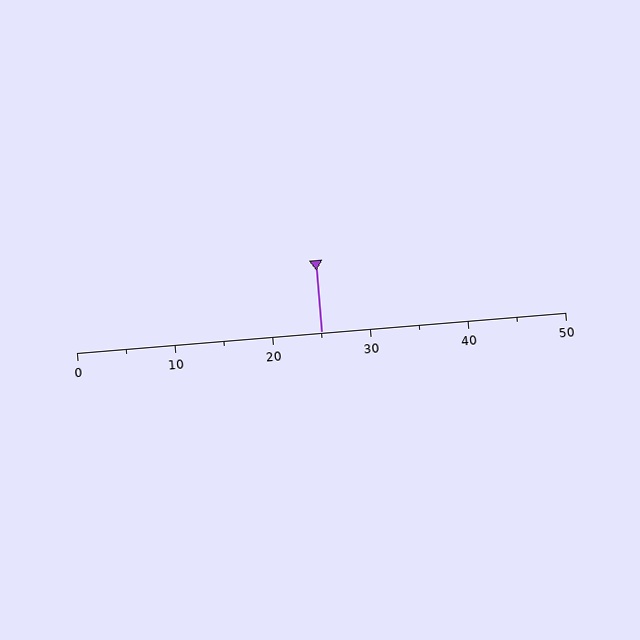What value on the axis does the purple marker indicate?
The marker indicates approximately 25.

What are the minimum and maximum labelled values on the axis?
The axis runs from 0 to 50.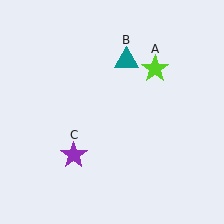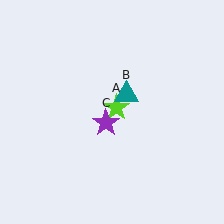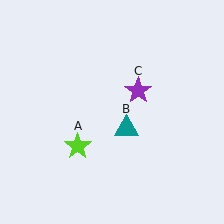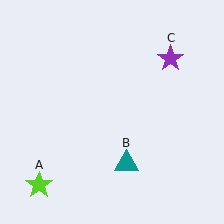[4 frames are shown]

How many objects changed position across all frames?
3 objects changed position: lime star (object A), teal triangle (object B), purple star (object C).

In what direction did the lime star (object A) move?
The lime star (object A) moved down and to the left.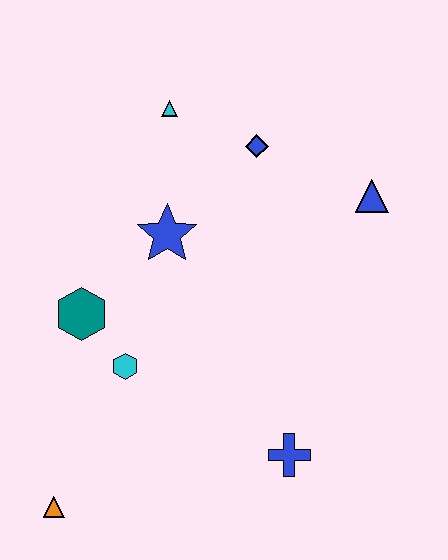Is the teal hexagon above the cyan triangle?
No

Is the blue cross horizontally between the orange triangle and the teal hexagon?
No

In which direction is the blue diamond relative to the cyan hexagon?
The blue diamond is above the cyan hexagon.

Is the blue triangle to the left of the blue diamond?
No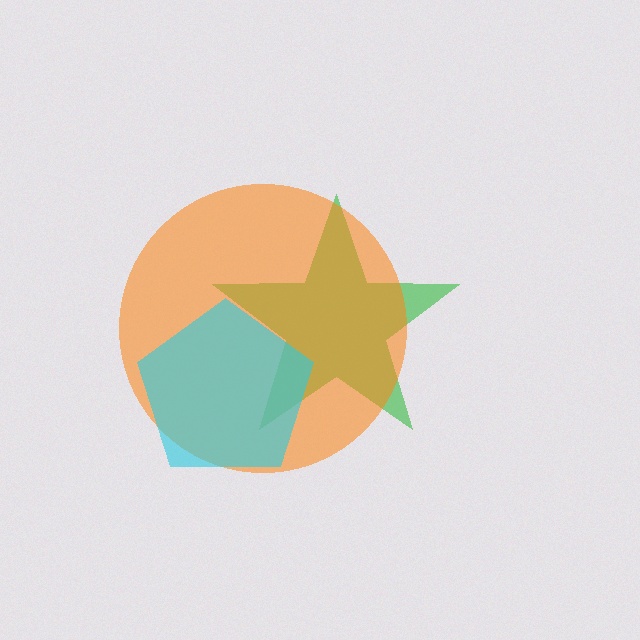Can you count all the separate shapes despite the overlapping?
Yes, there are 3 separate shapes.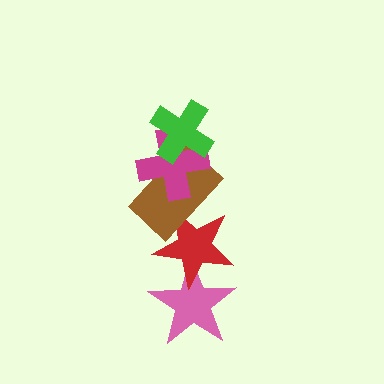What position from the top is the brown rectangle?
The brown rectangle is 3rd from the top.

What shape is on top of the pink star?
The red star is on top of the pink star.